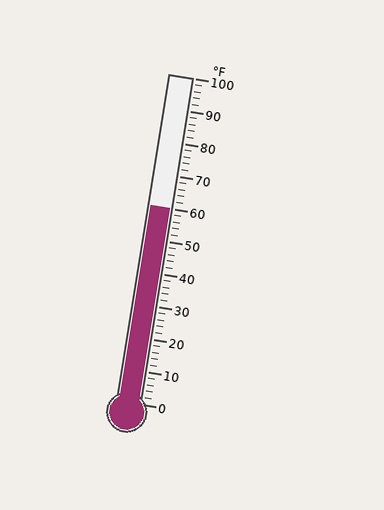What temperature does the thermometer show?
The thermometer shows approximately 60°F.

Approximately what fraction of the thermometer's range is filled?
The thermometer is filled to approximately 60% of its range.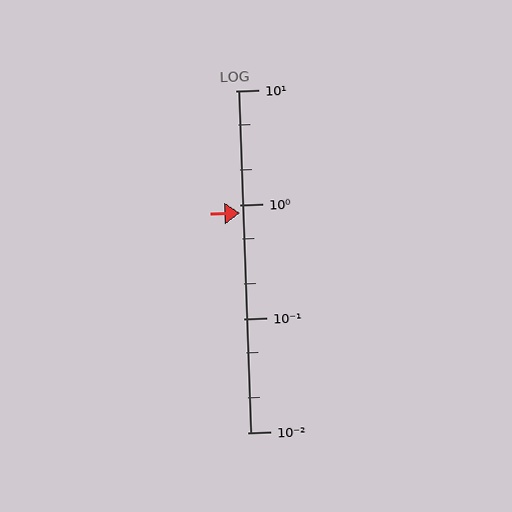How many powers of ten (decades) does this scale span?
The scale spans 3 decades, from 0.01 to 10.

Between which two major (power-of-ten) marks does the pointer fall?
The pointer is between 0.1 and 1.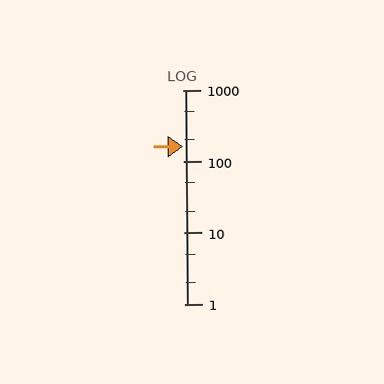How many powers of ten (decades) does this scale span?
The scale spans 3 decades, from 1 to 1000.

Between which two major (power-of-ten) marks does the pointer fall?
The pointer is between 100 and 1000.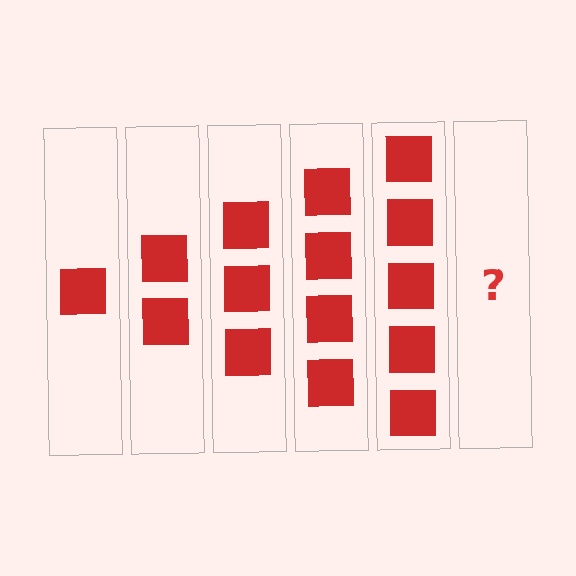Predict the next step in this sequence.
The next step is 6 squares.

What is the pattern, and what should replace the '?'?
The pattern is that each step adds one more square. The '?' should be 6 squares.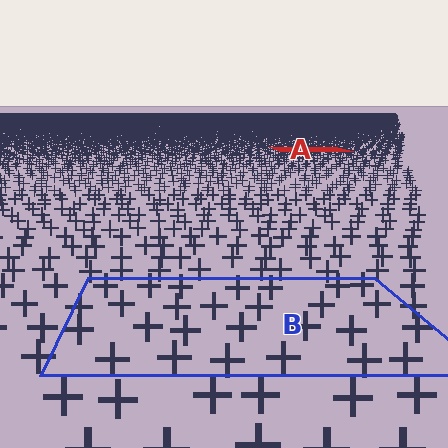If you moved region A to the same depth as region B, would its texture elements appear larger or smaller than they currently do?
They would appear larger. At a closer depth, the same texture elements are projected at a bigger on-screen size.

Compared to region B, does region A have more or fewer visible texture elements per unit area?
Region A has more texture elements per unit area — they are packed more densely because it is farther away.